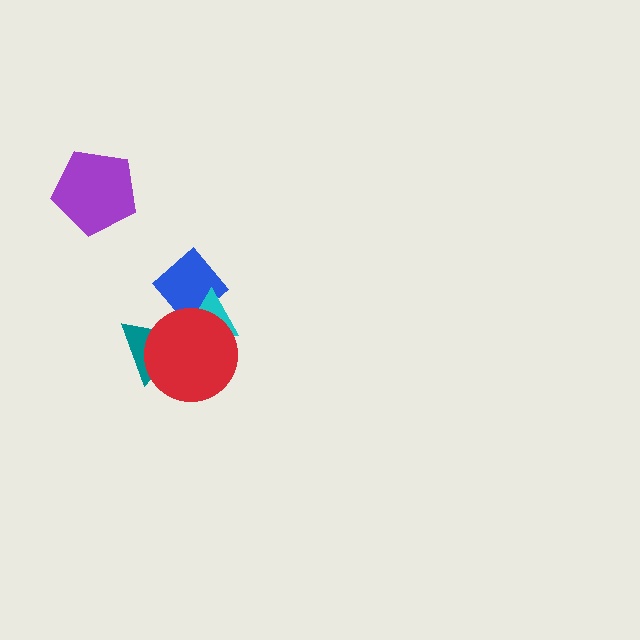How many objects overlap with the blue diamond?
2 objects overlap with the blue diamond.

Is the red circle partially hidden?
No, no other shape covers it.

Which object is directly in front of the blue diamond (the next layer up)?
The cyan triangle is directly in front of the blue diamond.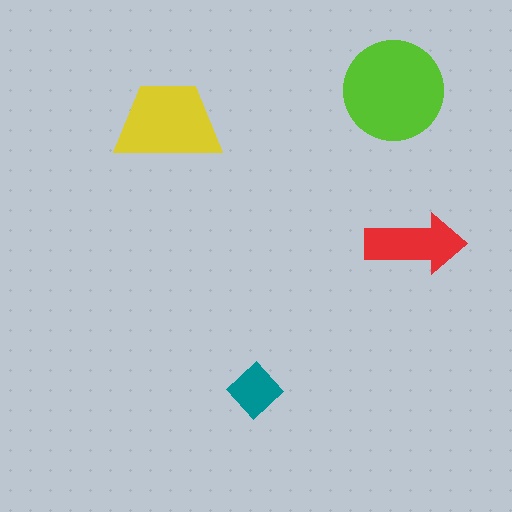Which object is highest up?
The lime circle is topmost.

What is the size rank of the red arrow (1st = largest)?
3rd.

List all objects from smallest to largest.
The teal diamond, the red arrow, the yellow trapezoid, the lime circle.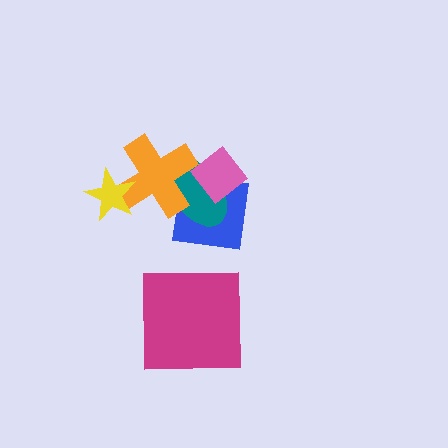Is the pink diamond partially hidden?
Yes, it is partially covered by another shape.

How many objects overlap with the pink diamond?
3 objects overlap with the pink diamond.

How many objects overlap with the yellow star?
1 object overlaps with the yellow star.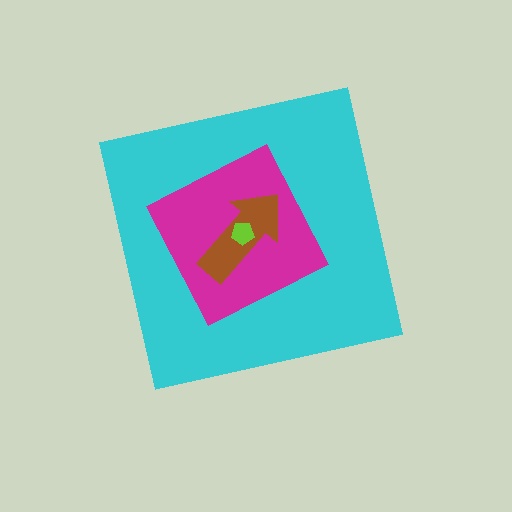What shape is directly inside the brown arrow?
The lime pentagon.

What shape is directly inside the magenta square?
The brown arrow.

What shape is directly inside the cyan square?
The magenta square.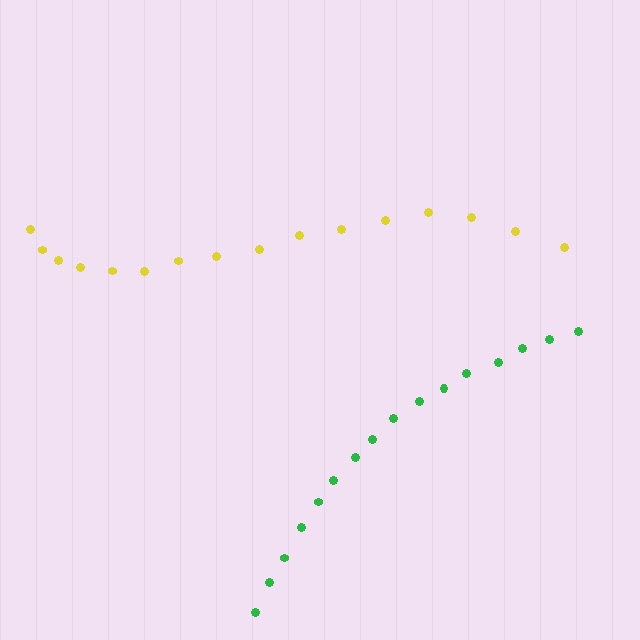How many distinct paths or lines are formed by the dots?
There are 2 distinct paths.